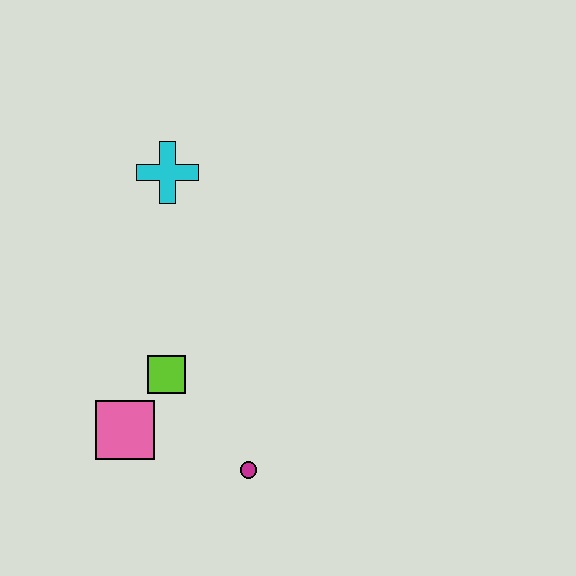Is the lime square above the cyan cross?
No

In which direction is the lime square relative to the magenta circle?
The lime square is above the magenta circle.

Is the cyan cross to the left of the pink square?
No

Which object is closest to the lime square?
The pink square is closest to the lime square.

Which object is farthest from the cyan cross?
The magenta circle is farthest from the cyan cross.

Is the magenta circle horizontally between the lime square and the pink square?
No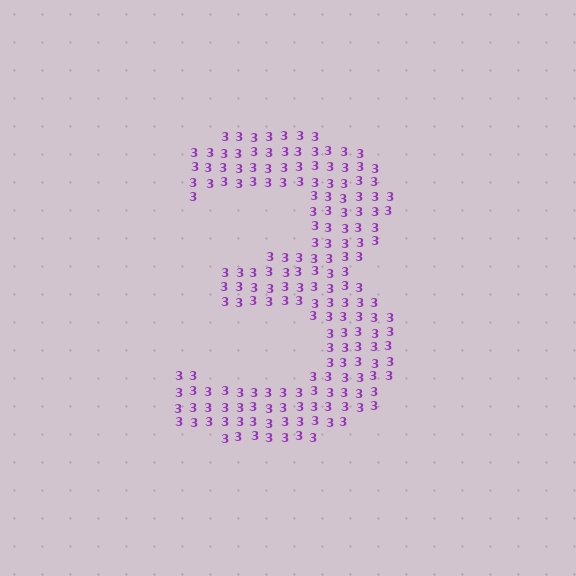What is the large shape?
The large shape is the digit 3.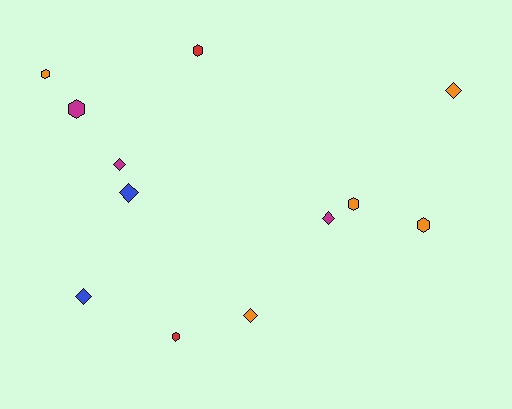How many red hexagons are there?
There are 2 red hexagons.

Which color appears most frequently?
Orange, with 5 objects.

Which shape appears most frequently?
Diamond, with 6 objects.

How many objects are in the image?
There are 12 objects.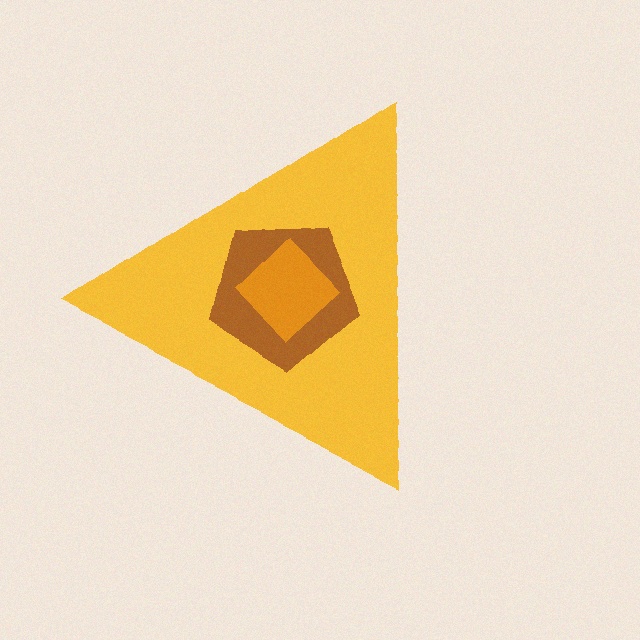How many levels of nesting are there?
3.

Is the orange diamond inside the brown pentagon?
Yes.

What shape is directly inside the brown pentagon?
The orange diamond.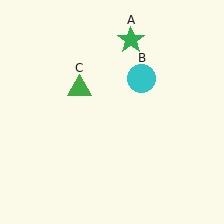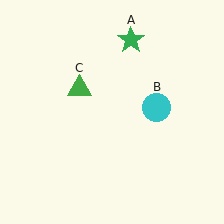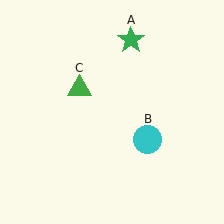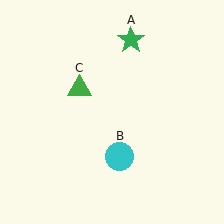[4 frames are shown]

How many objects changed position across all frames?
1 object changed position: cyan circle (object B).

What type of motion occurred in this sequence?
The cyan circle (object B) rotated clockwise around the center of the scene.